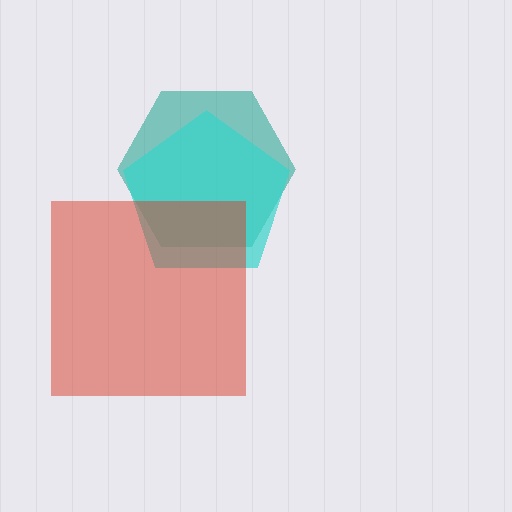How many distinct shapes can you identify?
There are 3 distinct shapes: a teal hexagon, a cyan pentagon, a red square.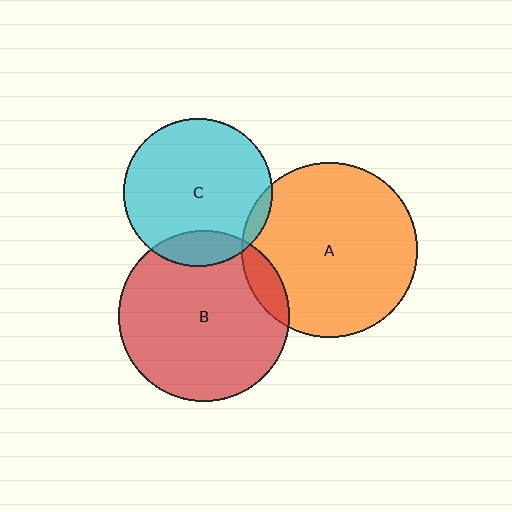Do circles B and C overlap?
Yes.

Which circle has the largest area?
Circle A (orange).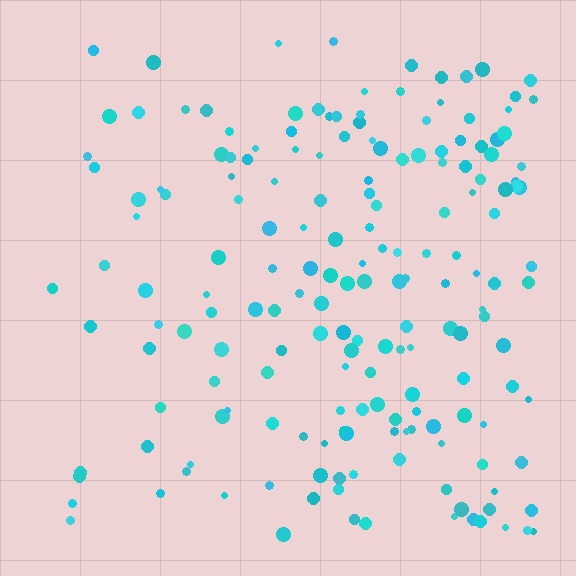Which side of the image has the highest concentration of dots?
The right.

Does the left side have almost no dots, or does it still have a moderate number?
Still a moderate number, just noticeably fewer than the right.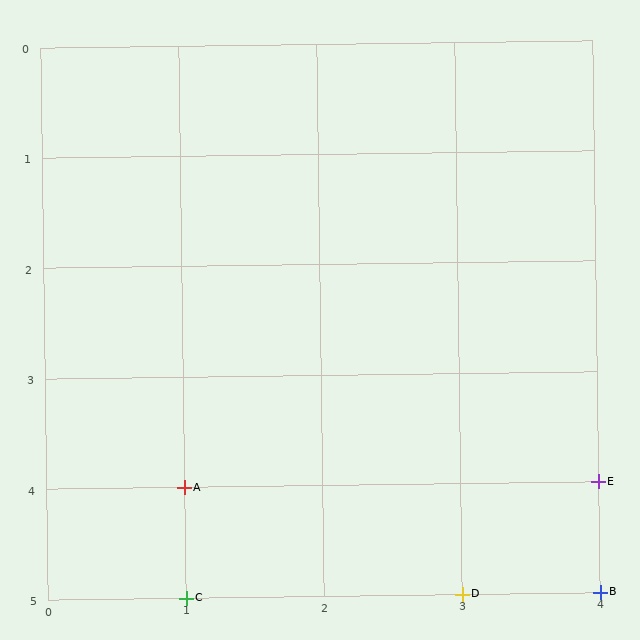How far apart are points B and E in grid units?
Points B and E are 1 row apart.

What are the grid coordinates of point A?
Point A is at grid coordinates (1, 4).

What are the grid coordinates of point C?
Point C is at grid coordinates (1, 5).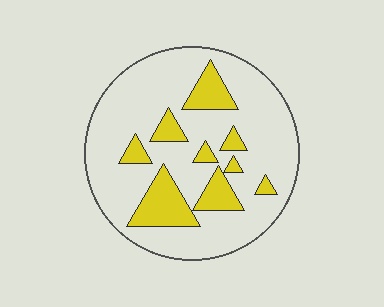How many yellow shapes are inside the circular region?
9.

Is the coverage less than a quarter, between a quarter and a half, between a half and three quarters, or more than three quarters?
Less than a quarter.